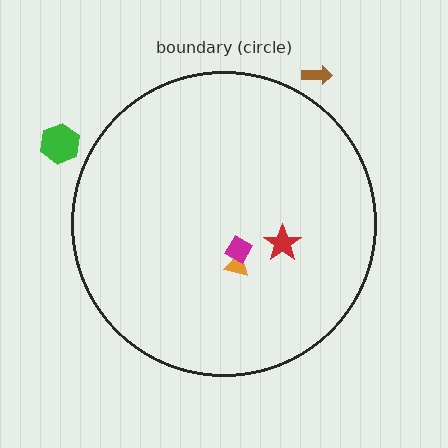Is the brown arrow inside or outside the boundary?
Outside.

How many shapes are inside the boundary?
3 inside, 2 outside.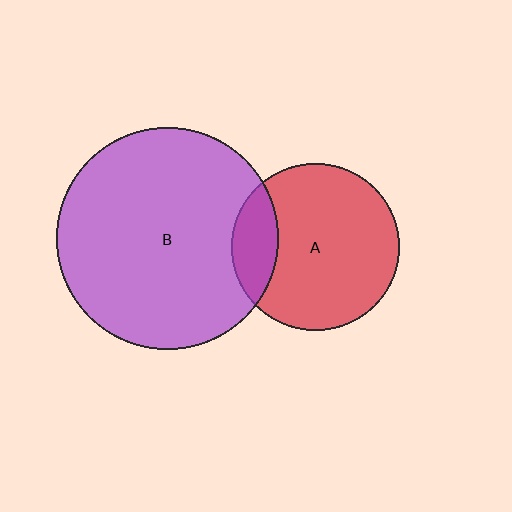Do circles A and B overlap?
Yes.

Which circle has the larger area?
Circle B (purple).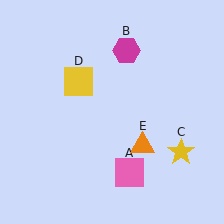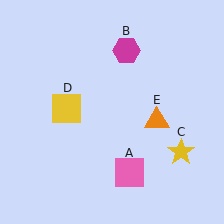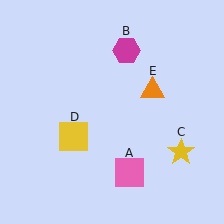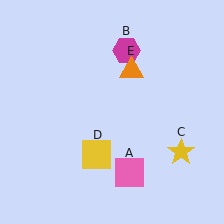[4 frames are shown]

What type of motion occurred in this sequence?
The yellow square (object D), orange triangle (object E) rotated counterclockwise around the center of the scene.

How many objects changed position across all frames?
2 objects changed position: yellow square (object D), orange triangle (object E).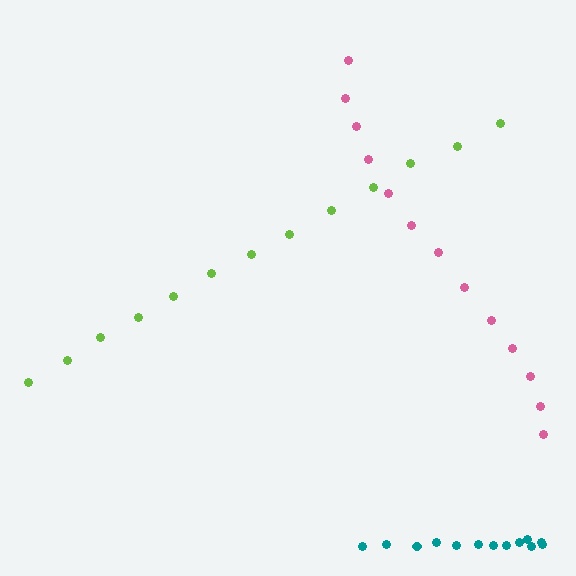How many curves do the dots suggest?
There are 3 distinct paths.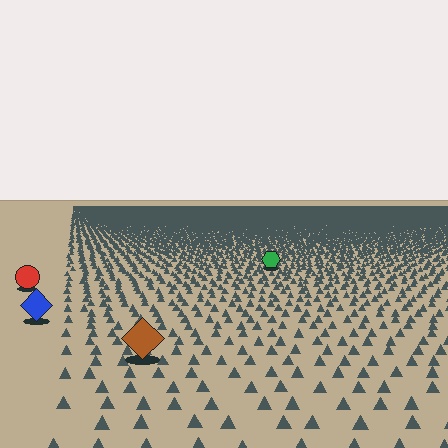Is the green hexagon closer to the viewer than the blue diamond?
No. The blue diamond is closer — you can tell from the texture gradient: the ground texture is coarser near it.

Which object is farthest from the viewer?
The green hexagon is farthest from the viewer. It appears smaller and the ground texture around it is denser.